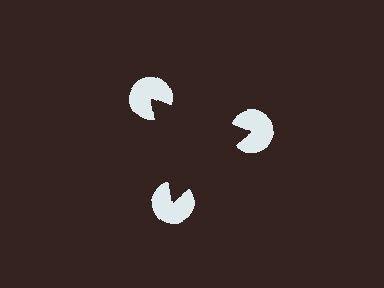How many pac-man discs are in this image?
There are 3 — one at each vertex of the illusory triangle.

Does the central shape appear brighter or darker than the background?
It typically appears slightly darker than the background, even though no actual brightness change is drawn.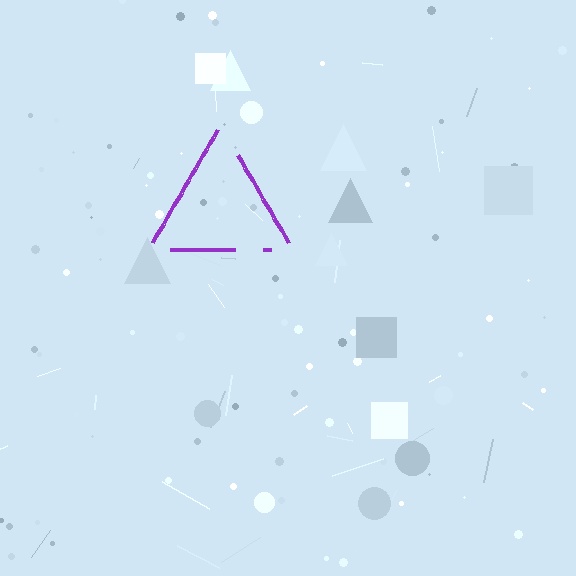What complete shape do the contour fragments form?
The contour fragments form a triangle.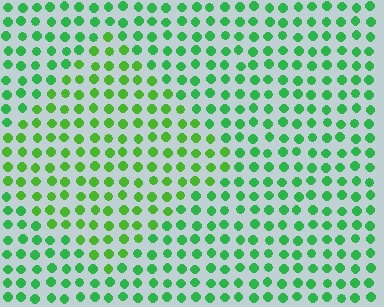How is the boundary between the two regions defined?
The boundary is defined purely by a slight shift in hue (about 25 degrees). Spacing, size, and orientation are identical on both sides.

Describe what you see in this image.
The image is filled with small green elements in a uniform arrangement. A diamond-shaped region is visible where the elements are tinted to a slightly different hue, forming a subtle color boundary.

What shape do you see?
I see a diamond.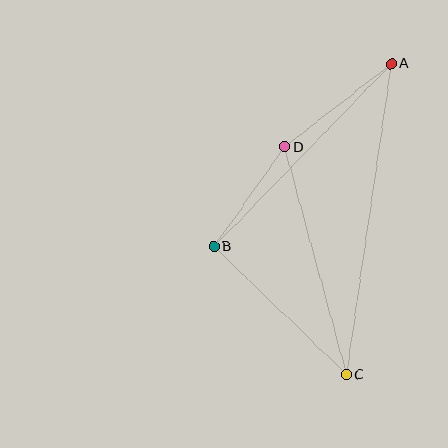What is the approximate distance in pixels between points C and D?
The distance between C and D is approximately 236 pixels.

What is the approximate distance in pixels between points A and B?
The distance between A and B is approximately 254 pixels.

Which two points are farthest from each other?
Points A and C are farthest from each other.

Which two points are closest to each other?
Points B and D are closest to each other.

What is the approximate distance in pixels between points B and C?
The distance between B and C is approximately 184 pixels.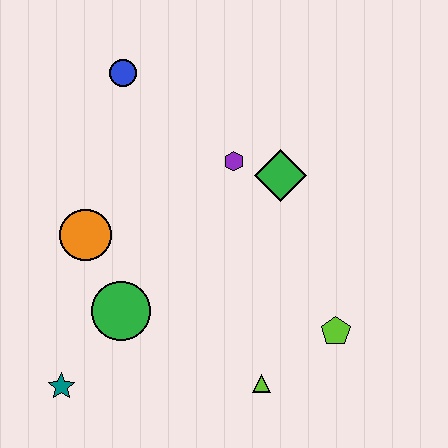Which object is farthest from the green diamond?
The teal star is farthest from the green diamond.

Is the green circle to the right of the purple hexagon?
No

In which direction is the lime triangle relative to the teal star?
The lime triangle is to the right of the teal star.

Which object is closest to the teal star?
The green circle is closest to the teal star.